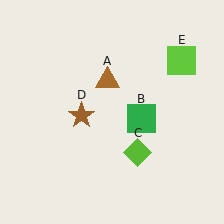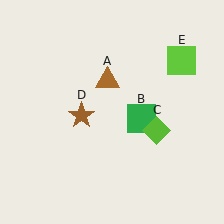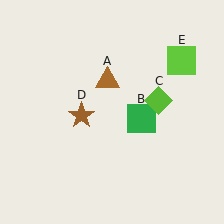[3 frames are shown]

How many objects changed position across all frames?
1 object changed position: lime diamond (object C).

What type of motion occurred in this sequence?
The lime diamond (object C) rotated counterclockwise around the center of the scene.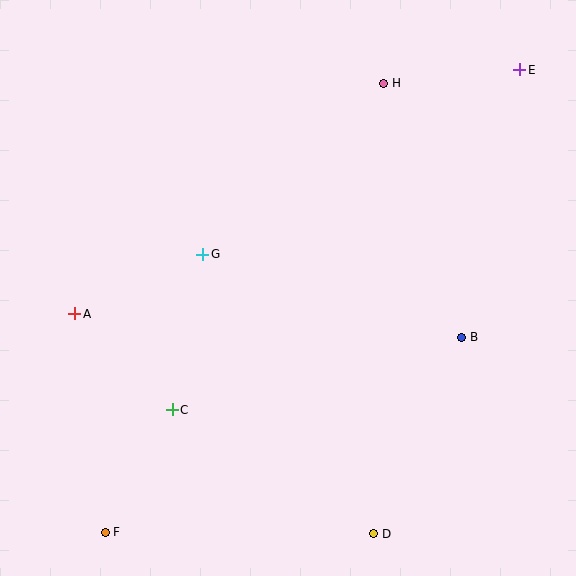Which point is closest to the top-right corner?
Point E is closest to the top-right corner.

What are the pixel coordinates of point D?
Point D is at (374, 534).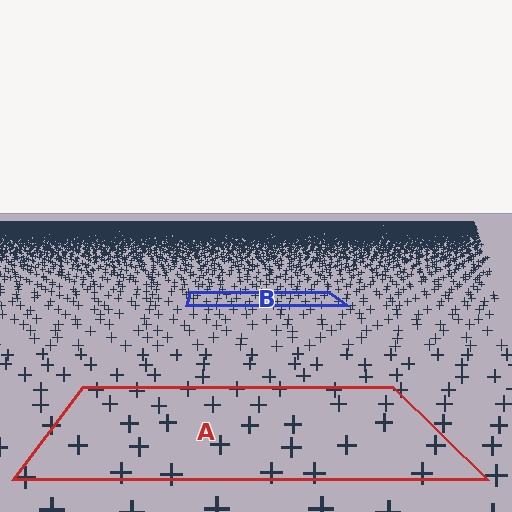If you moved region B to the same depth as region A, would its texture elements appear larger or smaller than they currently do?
They would appear larger. At a closer depth, the same texture elements are projected at a bigger on-screen size.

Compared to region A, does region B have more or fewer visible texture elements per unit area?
Region B has more texture elements per unit area — they are packed more densely because it is farther away.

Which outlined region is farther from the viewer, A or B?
Region B is farther from the viewer — the texture elements inside it appear smaller and more densely packed.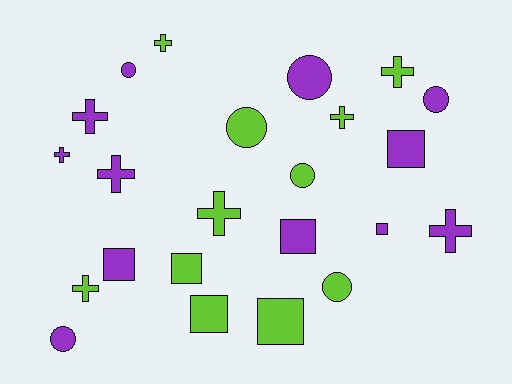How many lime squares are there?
There are 3 lime squares.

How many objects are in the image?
There are 23 objects.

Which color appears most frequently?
Purple, with 12 objects.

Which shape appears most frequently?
Cross, with 9 objects.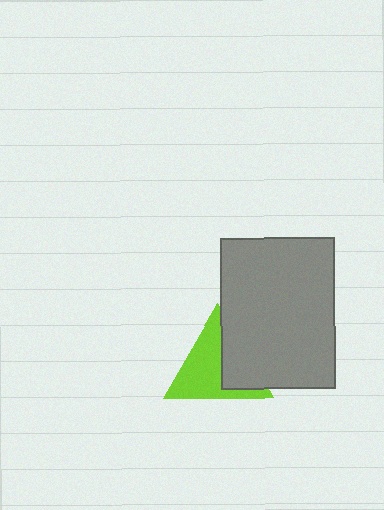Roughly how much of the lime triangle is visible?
About half of it is visible (roughly 63%).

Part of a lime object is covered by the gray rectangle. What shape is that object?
It is a triangle.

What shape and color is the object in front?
The object in front is a gray rectangle.